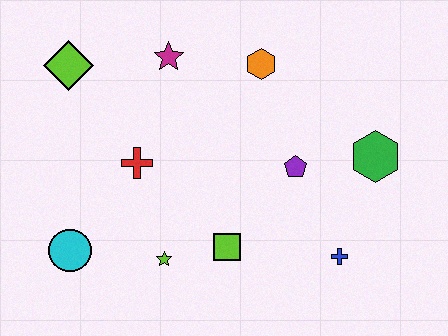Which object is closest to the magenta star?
The orange hexagon is closest to the magenta star.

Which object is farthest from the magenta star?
The blue cross is farthest from the magenta star.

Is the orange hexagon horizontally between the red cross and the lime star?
No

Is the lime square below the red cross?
Yes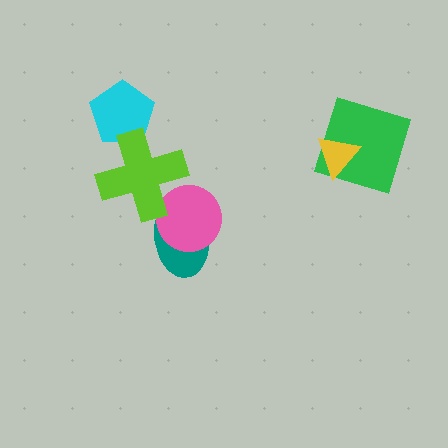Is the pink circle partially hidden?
Yes, it is partially covered by another shape.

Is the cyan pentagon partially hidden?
Yes, it is partially covered by another shape.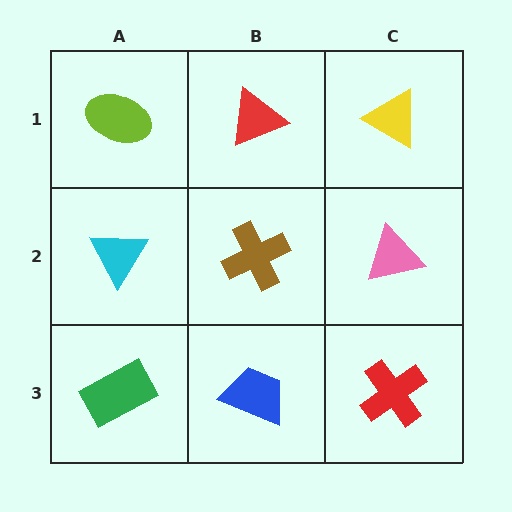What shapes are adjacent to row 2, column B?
A red triangle (row 1, column B), a blue trapezoid (row 3, column B), a cyan triangle (row 2, column A), a pink triangle (row 2, column C).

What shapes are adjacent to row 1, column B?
A brown cross (row 2, column B), a lime ellipse (row 1, column A), a yellow triangle (row 1, column C).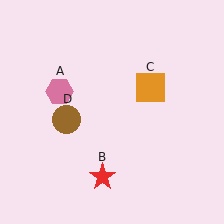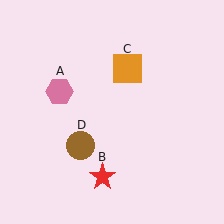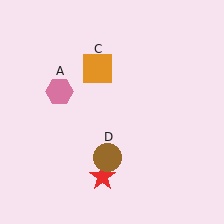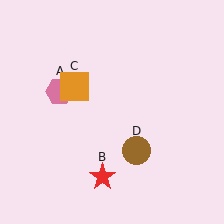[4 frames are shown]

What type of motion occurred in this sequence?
The orange square (object C), brown circle (object D) rotated counterclockwise around the center of the scene.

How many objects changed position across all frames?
2 objects changed position: orange square (object C), brown circle (object D).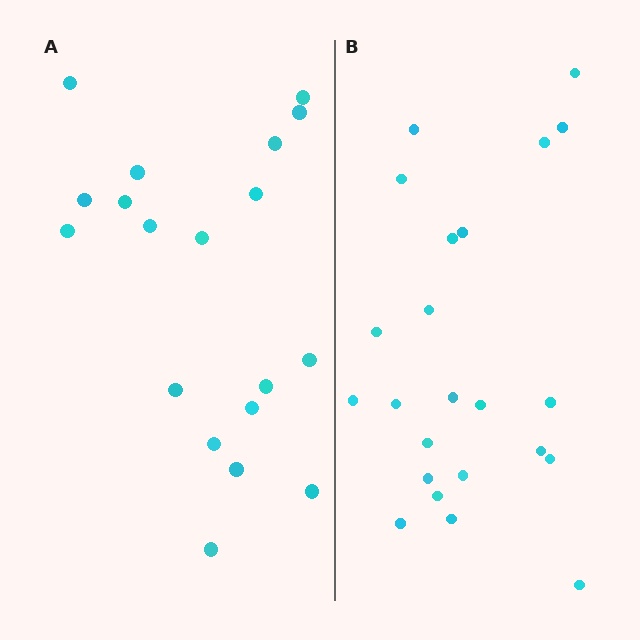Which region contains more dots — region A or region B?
Region B (the right region) has more dots.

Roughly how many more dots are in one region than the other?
Region B has about 4 more dots than region A.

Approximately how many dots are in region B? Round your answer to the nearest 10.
About 20 dots. (The exact count is 23, which rounds to 20.)